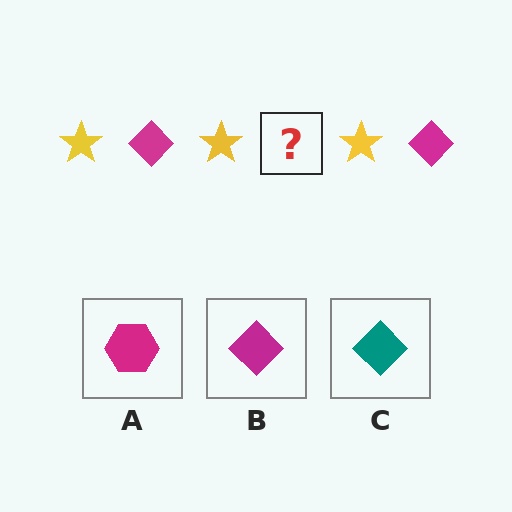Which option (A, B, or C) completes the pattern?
B.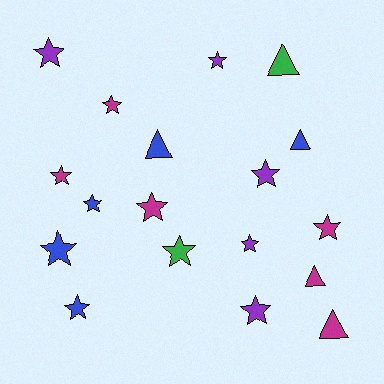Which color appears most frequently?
Magenta, with 6 objects.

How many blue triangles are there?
There are 2 blue triangles.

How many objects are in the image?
There are 18 objects.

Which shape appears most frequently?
Star, with 13 objects.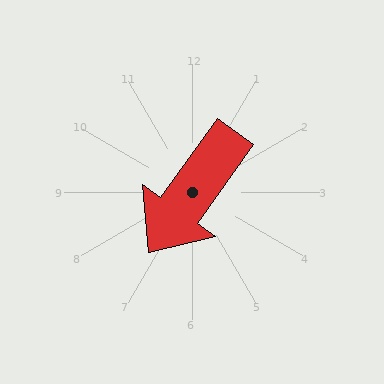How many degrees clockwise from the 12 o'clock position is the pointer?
Approximately 216 degrees.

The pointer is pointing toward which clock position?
Roughly 7 o'clock.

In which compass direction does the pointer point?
Southwest.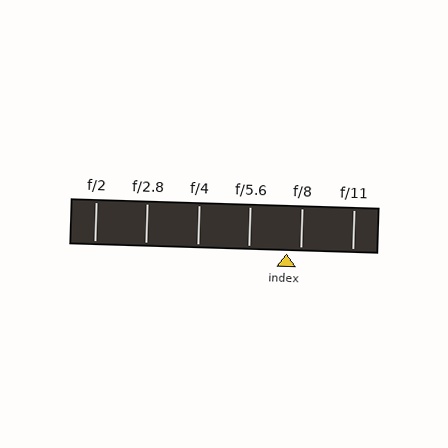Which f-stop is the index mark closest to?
The index mark is closest to f/8.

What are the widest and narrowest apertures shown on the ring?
The widest aperture shown is f/2 and the narrowest is f/11.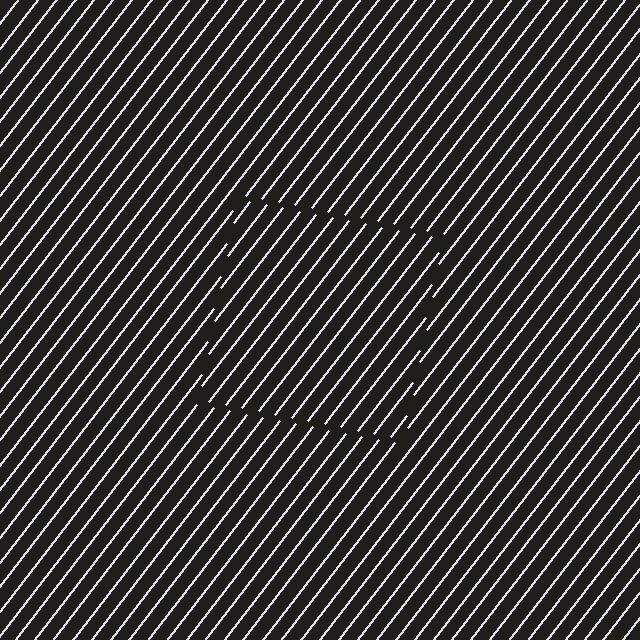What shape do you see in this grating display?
An illusory square. The interior of the shape contains the same grating, shifted by half a period — the contour is defined by the phase discontinuity where line-ends from the inner and outer gratings abut.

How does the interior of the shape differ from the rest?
The interior of the shape contains the same grating, shifted by half a period — the contour is defined by the phase discontinuity where line-ends from the inner and outer gratings abut.